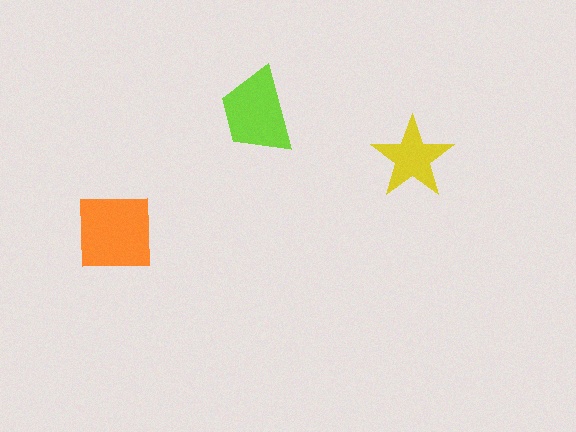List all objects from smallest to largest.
The yellow star, the lime trapezoid, the orange square.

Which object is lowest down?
The orange square is bottommost.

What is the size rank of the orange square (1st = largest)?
1st.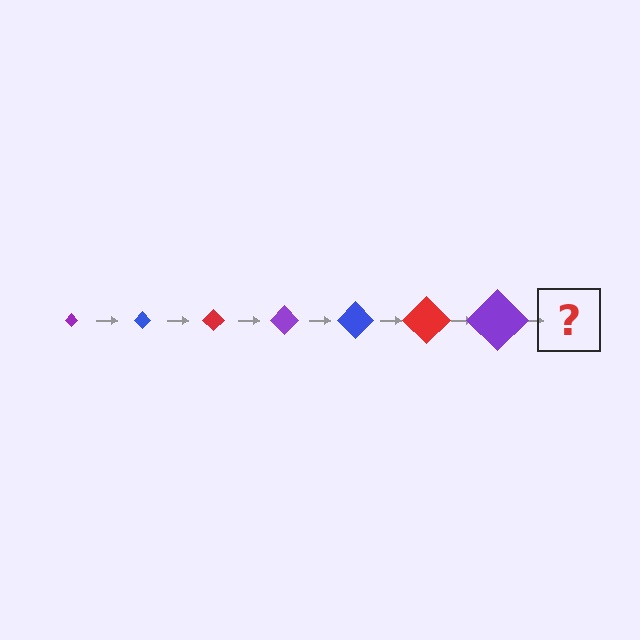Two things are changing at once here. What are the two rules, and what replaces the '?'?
The two rules are that the diamond grows larger each step and the color cycles through purple, blue, and red. The '?' should be a blue diamond, larger than the previous one.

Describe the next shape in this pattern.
It should be a blue diamond, larger than the previous one.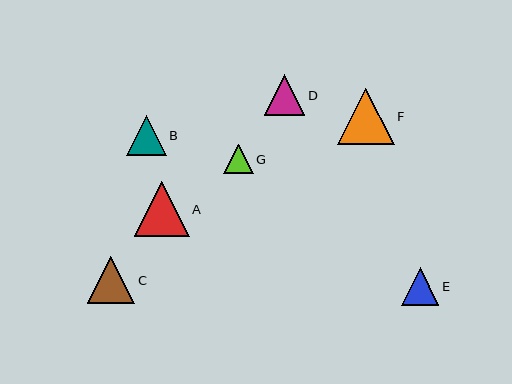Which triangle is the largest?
Triangle F is the largest with a size of approximately 56 pixels.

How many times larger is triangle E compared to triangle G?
Triangle E is approximately 1.2 times the size of triangle G.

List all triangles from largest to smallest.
From largest to smallest: F, A, C, D, B, E, G.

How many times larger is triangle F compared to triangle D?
Triangle F is approximately 1.4 times the size of triangle D.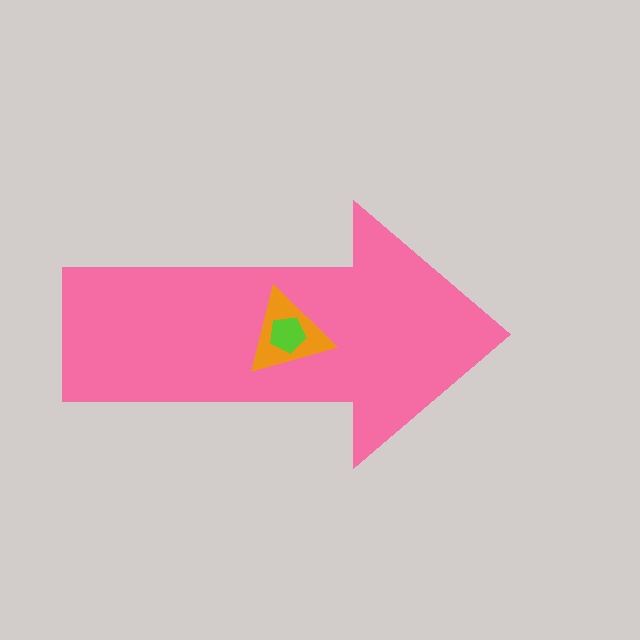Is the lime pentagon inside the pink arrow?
Yes.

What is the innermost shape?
The lime pentagon.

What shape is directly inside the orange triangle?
The lime pentagon.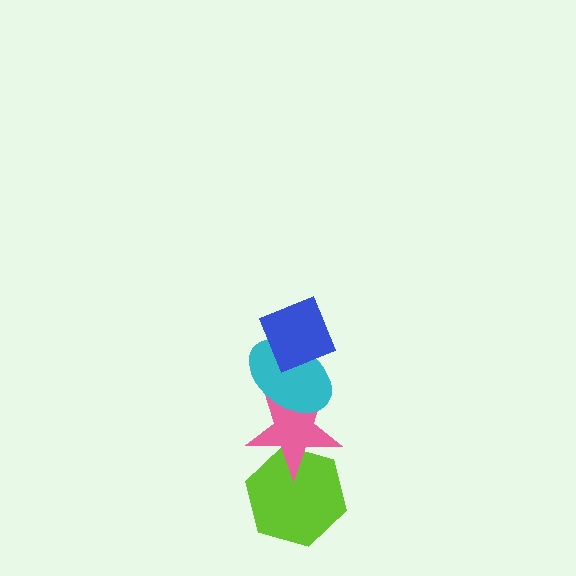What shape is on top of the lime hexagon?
The pink star is on top of the lime hexagon.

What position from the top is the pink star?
The pink star is 3rd from the top.